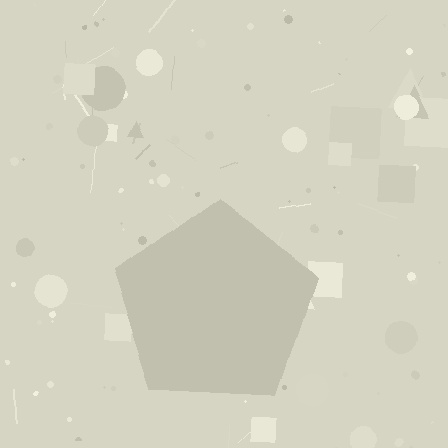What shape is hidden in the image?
A pentagon is hidden in the image.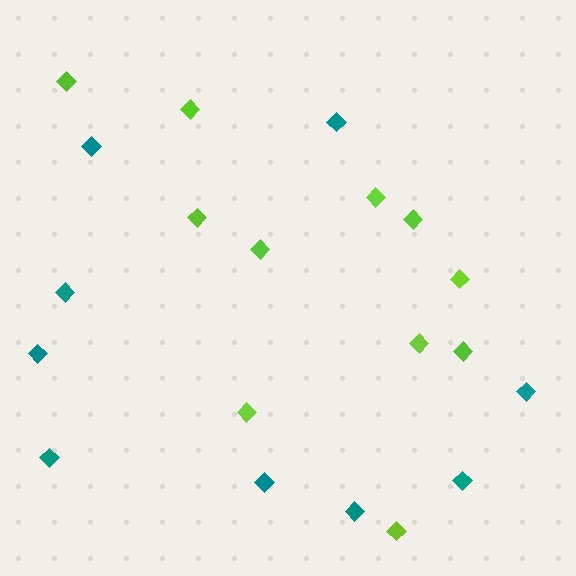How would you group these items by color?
There are 2 groups: one group of teal diamonds (9) and one group of lime diamonds (11).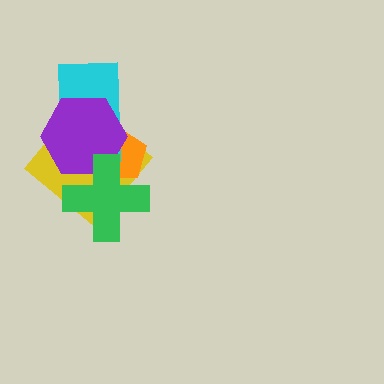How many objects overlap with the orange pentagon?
4 objects overlap with the orange pentagon.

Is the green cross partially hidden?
No, no other shape covers it.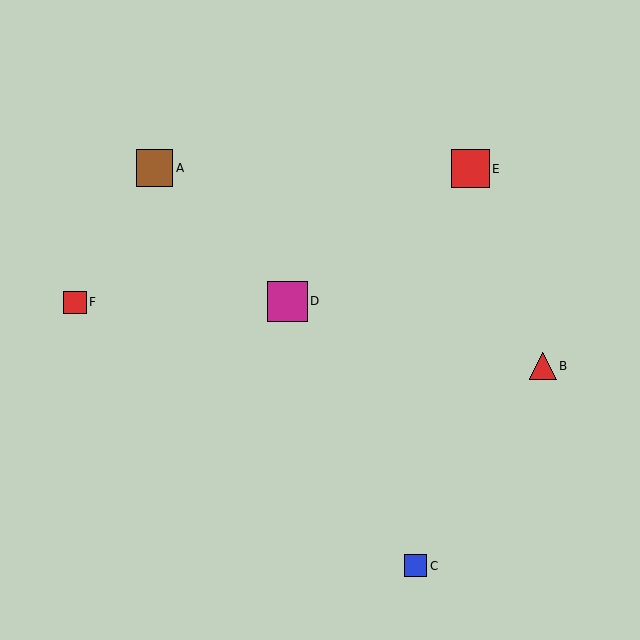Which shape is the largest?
The magenta square (labeled D) is the largest.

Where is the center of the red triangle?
The center of the red triangle is at (543, 366).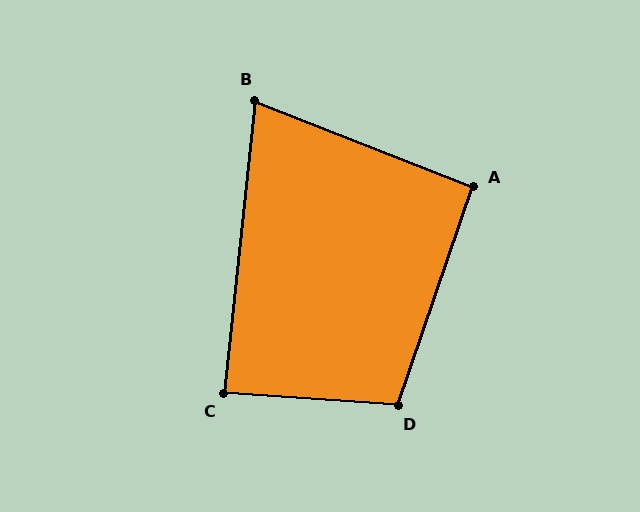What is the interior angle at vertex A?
Approximately 93 degrees (approximately right).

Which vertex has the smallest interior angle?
B, at approximately 75 degrees.